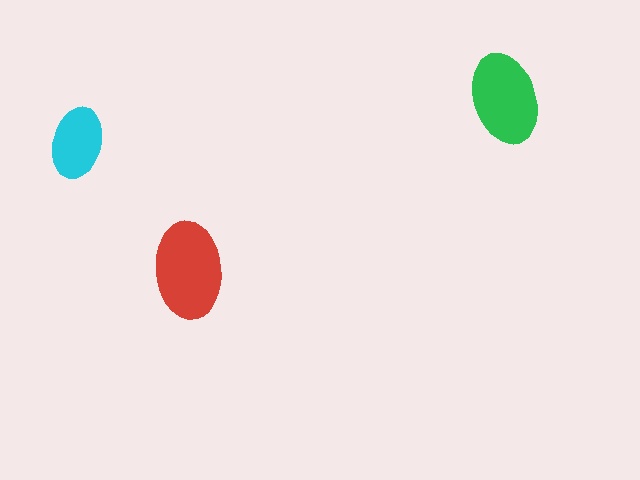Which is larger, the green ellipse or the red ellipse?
The red one.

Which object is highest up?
The green ellipse is topmost.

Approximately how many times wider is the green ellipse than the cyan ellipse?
About 1.5 times wider.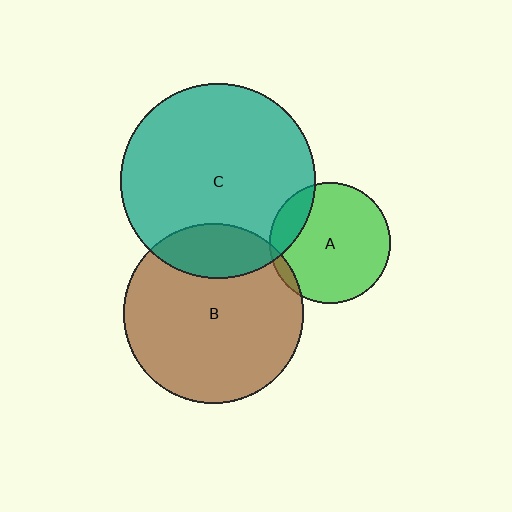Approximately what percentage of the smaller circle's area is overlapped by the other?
Approximately 20%.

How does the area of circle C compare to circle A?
Approximately 2.6 times.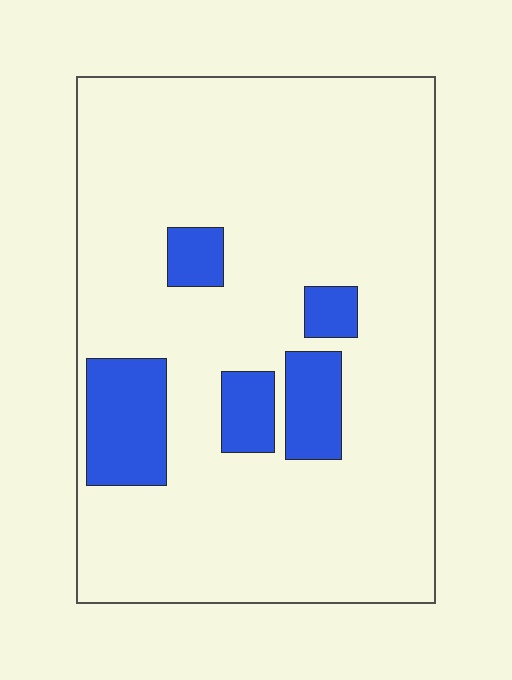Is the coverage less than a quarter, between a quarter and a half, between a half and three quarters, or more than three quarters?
Less than a quarter.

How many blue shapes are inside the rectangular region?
5.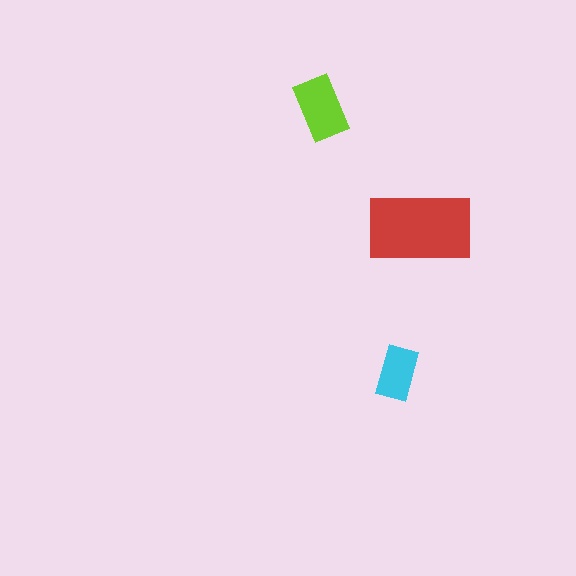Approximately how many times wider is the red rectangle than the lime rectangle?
About 1.5 times wider.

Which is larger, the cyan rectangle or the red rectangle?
The red one.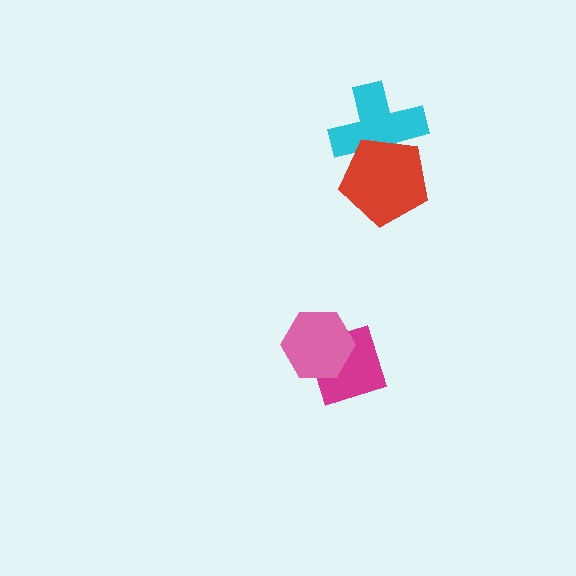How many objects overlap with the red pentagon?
1 object overlaps with the red pentagon.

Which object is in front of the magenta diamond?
The pink hexagon is in front of the magenta diamond.